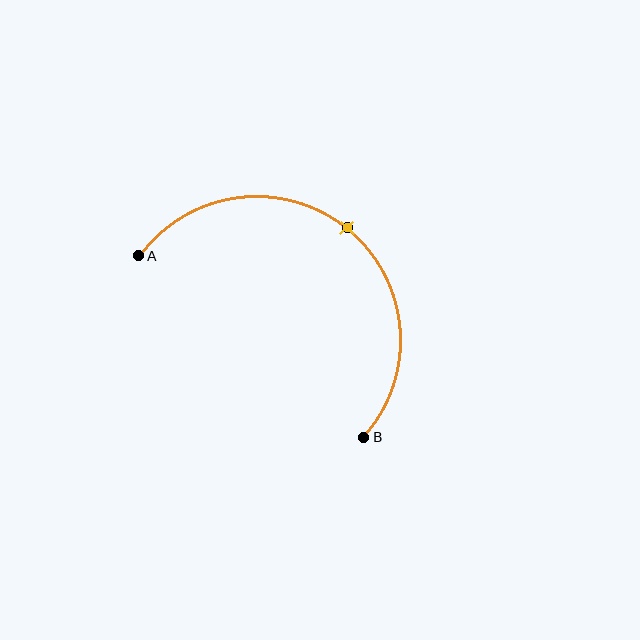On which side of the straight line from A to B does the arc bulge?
The arc bulges above and to the right of the straight line connecting A and B.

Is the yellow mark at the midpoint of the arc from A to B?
Yes. The yellow mark lies on the arc at equal arc-length from both A and B — it is the arc midpoint.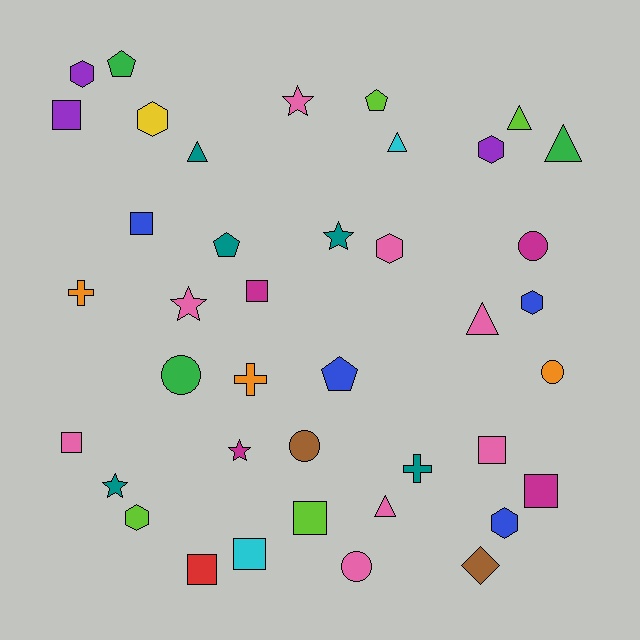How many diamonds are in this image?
There is 1 diamond.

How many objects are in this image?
There are 40 objects.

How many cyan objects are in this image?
There are 2 cyan objects.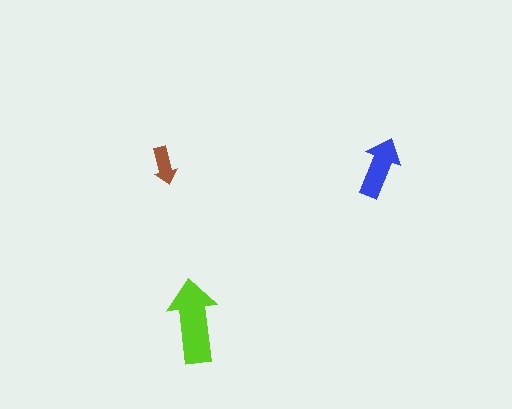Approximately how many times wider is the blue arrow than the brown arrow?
About 1.5 times wider.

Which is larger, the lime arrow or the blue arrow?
The lime one.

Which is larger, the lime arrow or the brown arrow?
The lime one.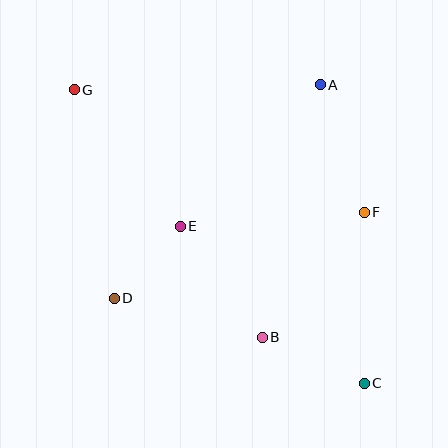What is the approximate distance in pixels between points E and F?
The distance between E and F is approximately 184 pixels.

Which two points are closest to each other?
Points D and E are closest to each other.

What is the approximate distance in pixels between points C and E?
The distance between C and E is approximately 242 pixels.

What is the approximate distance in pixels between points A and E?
The distance between A and E is approximately 199 pixels.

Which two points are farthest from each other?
Points C and G are farthest from each other.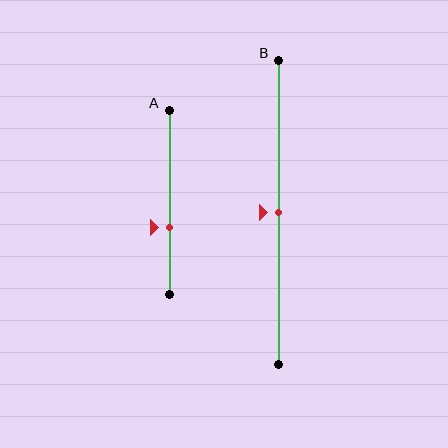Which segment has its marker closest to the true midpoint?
Segment B has its marker closest to the true midpoint.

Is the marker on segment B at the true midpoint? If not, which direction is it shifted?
Yes, the marker on segment B is at the true midpoint.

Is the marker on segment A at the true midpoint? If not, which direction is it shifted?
No, the marker on segment A is shifted downward by about 14% of the segment length.